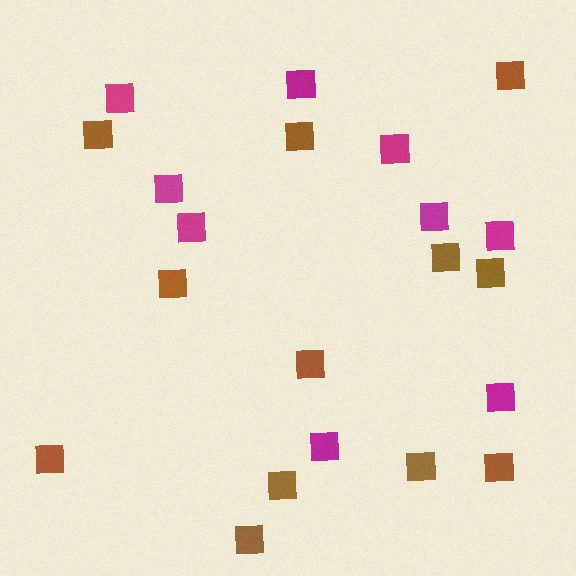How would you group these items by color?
There are 2 groups: one group of brown squares (12) and one group of magenta squares (9).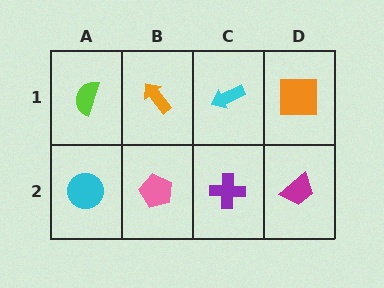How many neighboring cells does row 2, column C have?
3.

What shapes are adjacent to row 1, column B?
A pink pentagon (row 2, column B), a lime semicircle (row 1, column A), a cyan arrow (row 1, column C).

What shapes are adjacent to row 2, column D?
An orange square (row 1, column D), a purple cross (row 2, column C).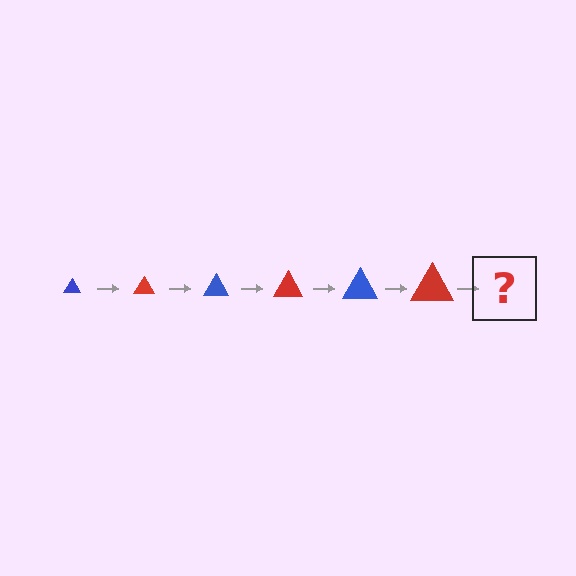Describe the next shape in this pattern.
It should be a blue triangle, larger than the previous one.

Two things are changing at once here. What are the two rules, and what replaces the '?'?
The two rules are that the triangle grows larger each step and the color cycles through blue and red. The '?' should be a blue triangle, larger than the previous one.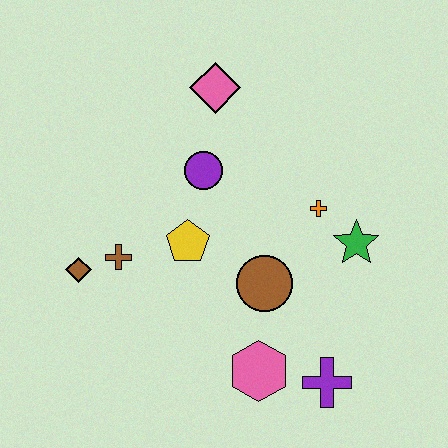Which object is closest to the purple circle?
The yellow pentagon is closest to the purple circle.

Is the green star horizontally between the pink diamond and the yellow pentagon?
No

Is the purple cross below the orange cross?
Yes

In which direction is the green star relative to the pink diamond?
The green star is below the pink diamond.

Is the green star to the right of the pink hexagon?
Yes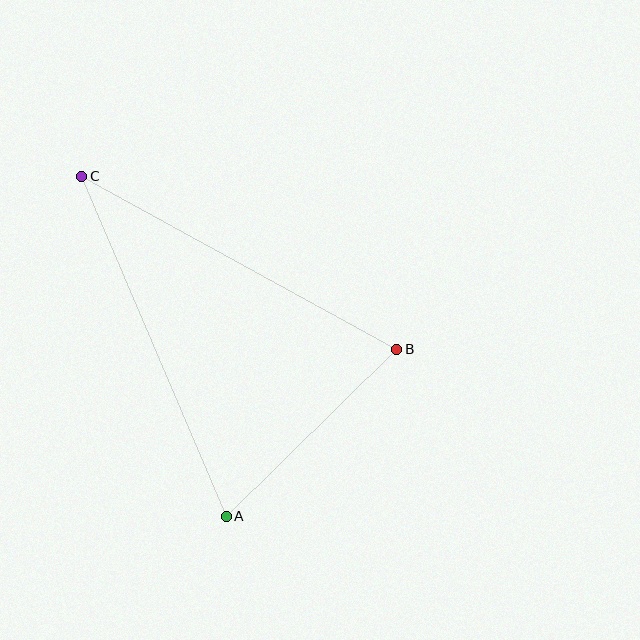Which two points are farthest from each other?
Points A and C are farthest from each other.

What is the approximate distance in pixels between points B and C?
The distance between B and C is approximately 359 pixels.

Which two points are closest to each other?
Points A and B are closest to each other.